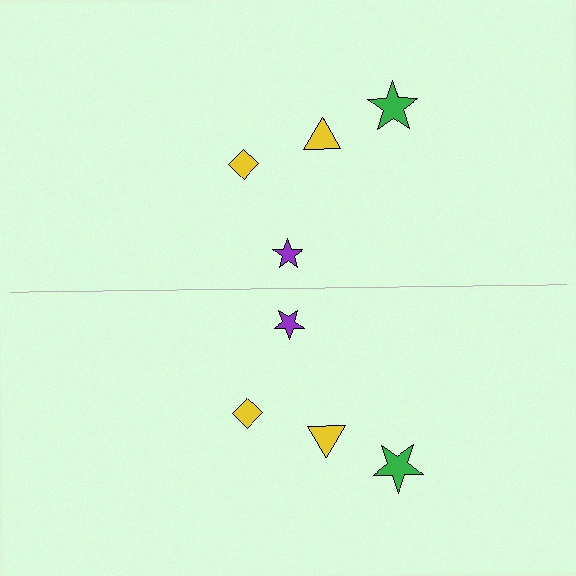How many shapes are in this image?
There are 8 shapes in this image.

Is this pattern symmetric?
Yes, this pattern has bilateral (reflection) symmetry.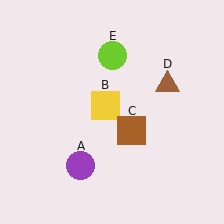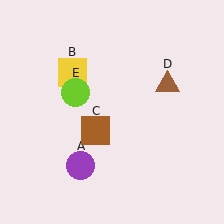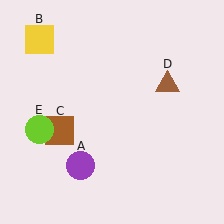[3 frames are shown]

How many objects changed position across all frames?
3 objects changed position: yellow square (object B), brown square (object C), lime circle (object E).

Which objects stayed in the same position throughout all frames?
Purple circle (object A) and brown triangle (object D) remained stationary.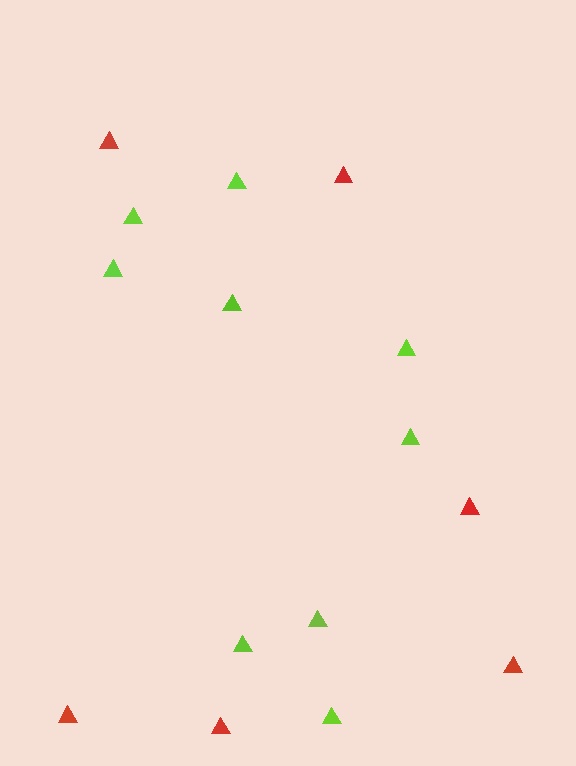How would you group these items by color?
There are 2 groups: one group of red triangles (6) and one group of lime triangles (9).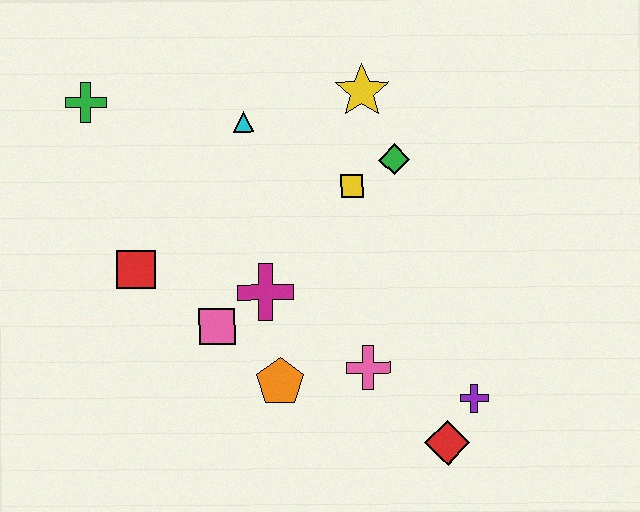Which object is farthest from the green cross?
The red diamond is farthest from the green cross.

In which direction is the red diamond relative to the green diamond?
The red diamond is below the green diamond.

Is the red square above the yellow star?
No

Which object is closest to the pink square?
The magenta cross is closest to the pink square.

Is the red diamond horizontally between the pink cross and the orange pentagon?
No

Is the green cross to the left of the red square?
Yes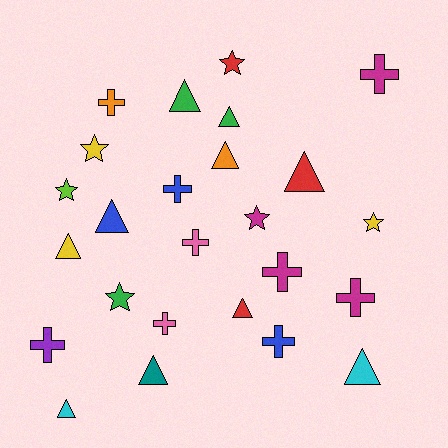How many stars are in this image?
There are 6 stars.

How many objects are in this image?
There are 25 objects.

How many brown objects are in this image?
There are no brown objects.